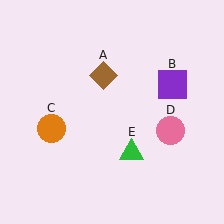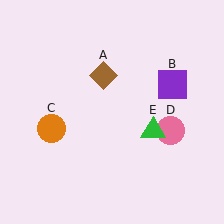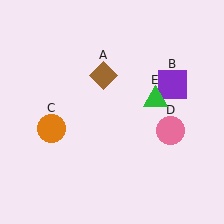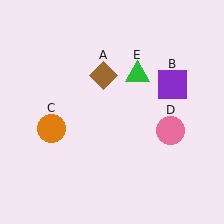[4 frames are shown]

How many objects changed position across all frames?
1 object changed position: green triangle (object E).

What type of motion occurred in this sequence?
The green triangle (object E) rotated counterclockwise around the center of the scene.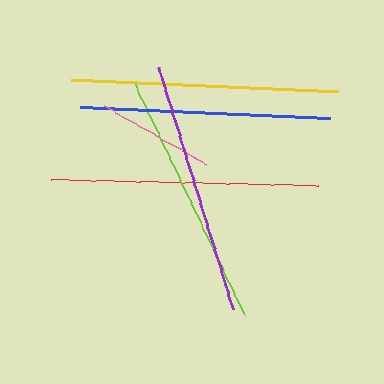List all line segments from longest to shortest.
From longest to shortest: yellow, red, lime, purple, blue, pink.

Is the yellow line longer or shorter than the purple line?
The yellow line is longer than the purple line.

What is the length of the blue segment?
The blue segment is approximately 251 pixels long.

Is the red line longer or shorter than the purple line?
The red line is longer than the purple line.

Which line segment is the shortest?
The pink line is the shortest at approximately 118 pixels.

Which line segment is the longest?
The yellow line is the longest at approximately 267 pixels.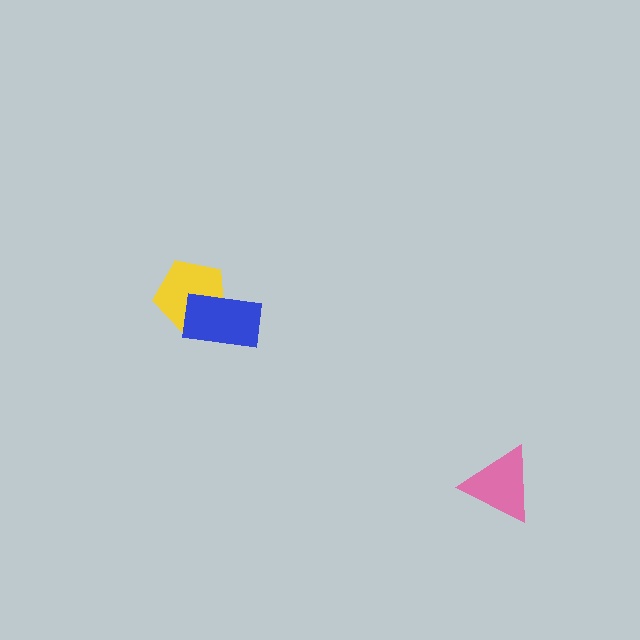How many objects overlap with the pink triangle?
0 objects overlap with the pink triangle.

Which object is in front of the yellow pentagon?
The blue rectangle is in front of the yellow pentagon.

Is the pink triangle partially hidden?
No, no other shape covers it.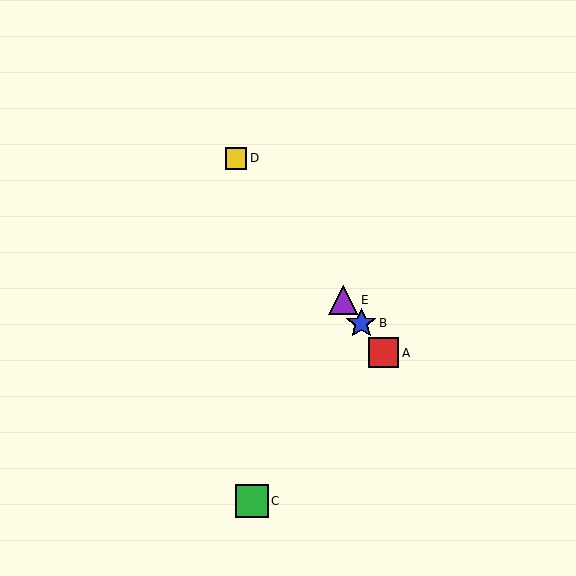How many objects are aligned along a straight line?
4 objects (A, B, D, E) are aligned along a straight line.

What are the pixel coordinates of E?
Object E is at (343, 300).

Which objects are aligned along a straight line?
Objects A, B, D, E are aligned along a straight line.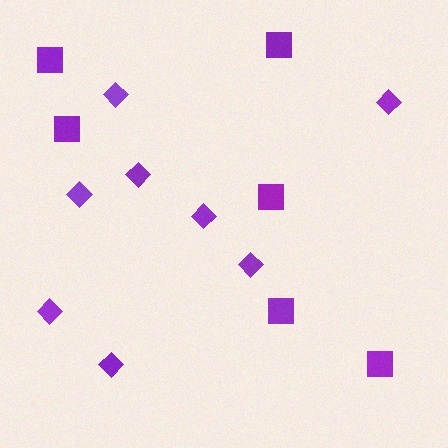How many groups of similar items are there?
There are 2 groups: one group of diamonds (8) and one group of squares (6).